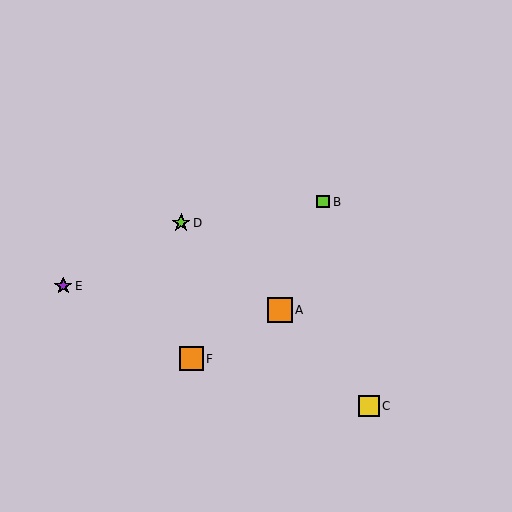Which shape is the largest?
The orange square (labeled A) is the largest.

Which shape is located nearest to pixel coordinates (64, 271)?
The purple star (labeled E) at (63, 286) is nearest to that location.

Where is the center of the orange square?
The center of the orange square is at (280, 310).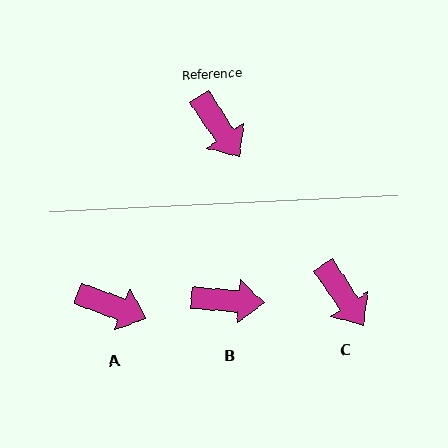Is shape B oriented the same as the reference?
No, it is off by about 52 degrees.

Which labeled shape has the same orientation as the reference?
C.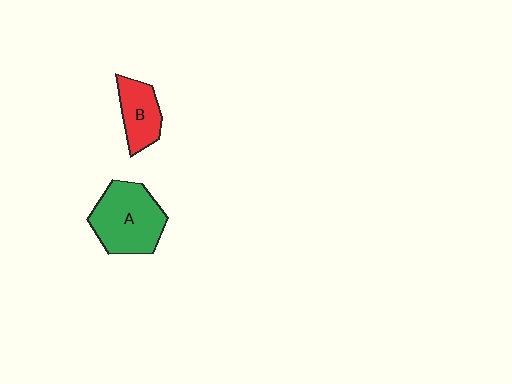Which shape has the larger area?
Shape A (green).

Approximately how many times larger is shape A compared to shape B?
Approximately 1.7 times.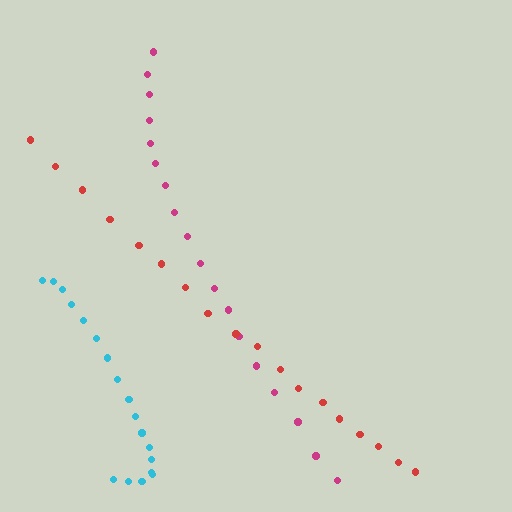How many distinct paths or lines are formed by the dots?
There are 3 distinct paths.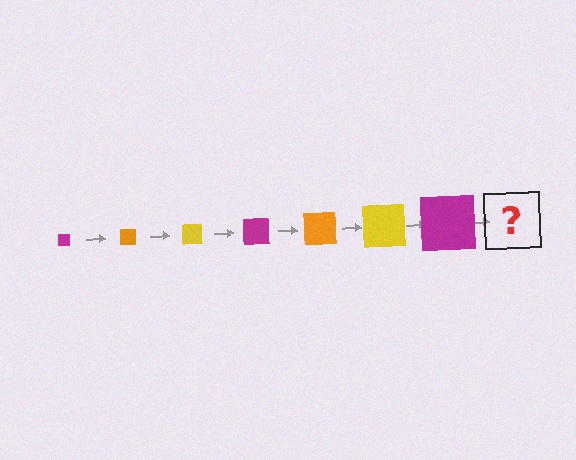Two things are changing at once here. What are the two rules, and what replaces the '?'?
The two rules are that the square grows larger each step and the color cycles through magenta, orange, and yellow. The '?' should be an orange square, larger than the previous one.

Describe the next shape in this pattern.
It should be an orange square, larger than the previous one.